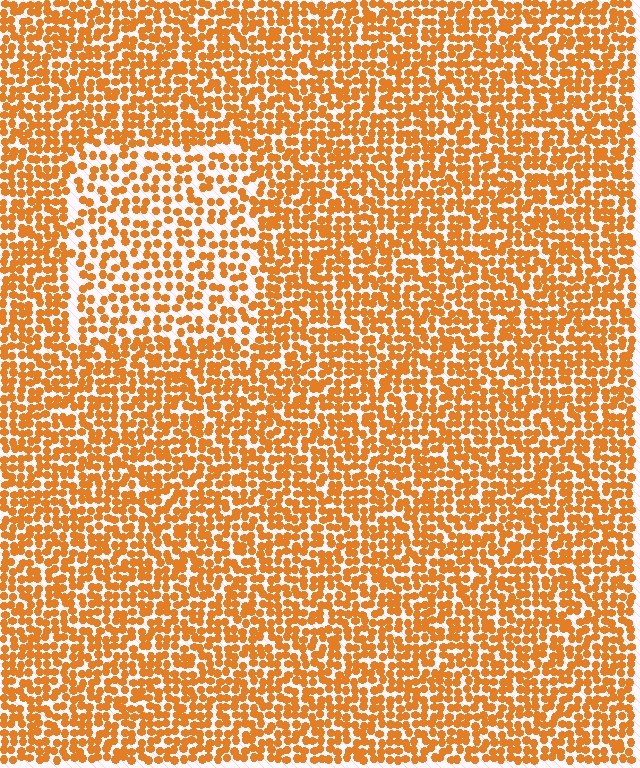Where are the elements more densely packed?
The elements are more densely packed outside the rectangle boundary.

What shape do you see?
I see a rectangle.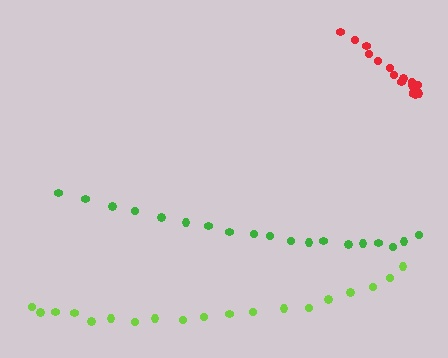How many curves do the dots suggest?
There are 3 distinct paths.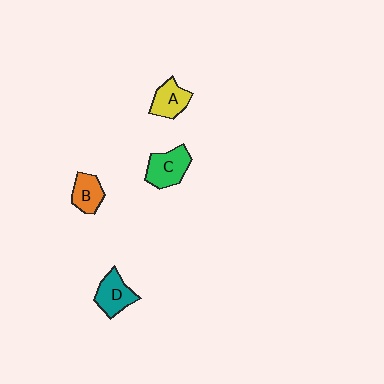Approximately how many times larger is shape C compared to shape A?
Approximately 1.2 times.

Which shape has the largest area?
Shape C (green).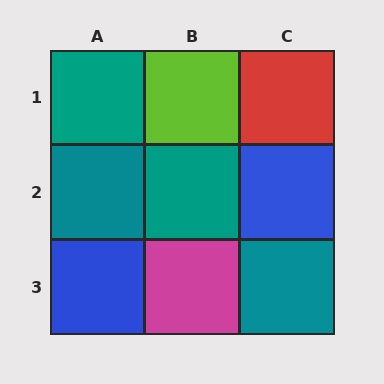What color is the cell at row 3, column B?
Magenta.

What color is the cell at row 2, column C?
Blue.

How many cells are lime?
1 cell is lime.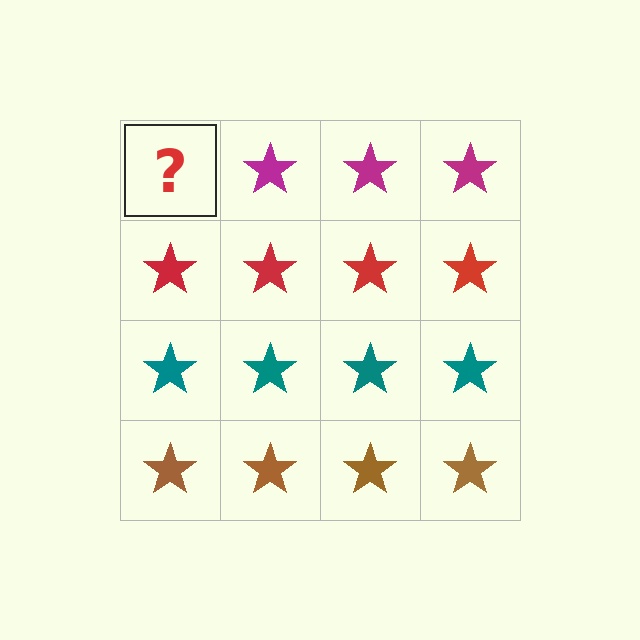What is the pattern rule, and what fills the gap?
The rule is that each row has a consistent color. The gap should be filled with a magenta star.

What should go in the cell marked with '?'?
The missing cell should contain a magenta star.